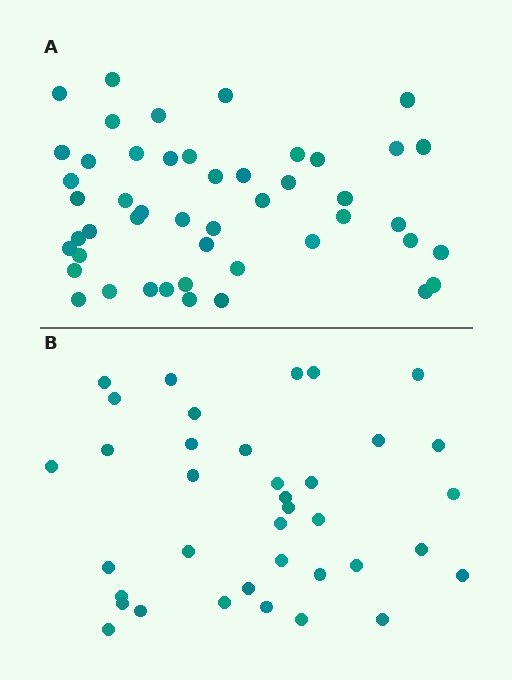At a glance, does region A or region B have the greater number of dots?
Region A (the top region) has more dots.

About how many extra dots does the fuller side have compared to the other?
Region A has roughly 12 or so more dots than region B.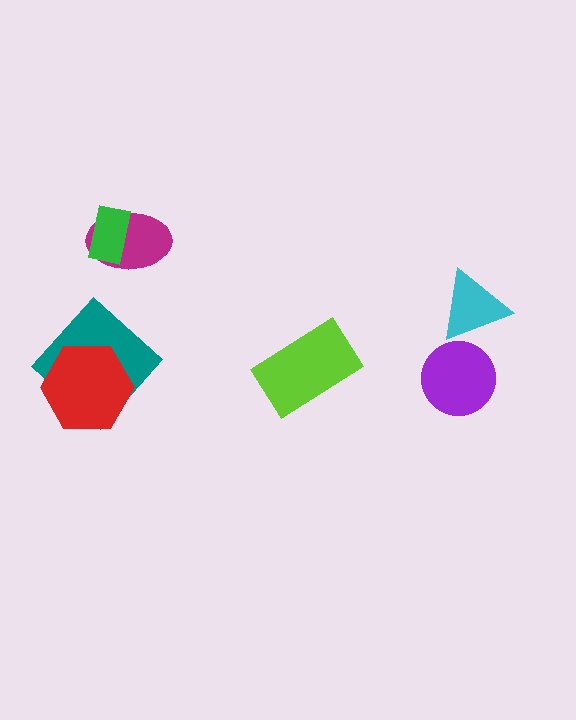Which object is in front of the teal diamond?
The red hexagon is in front of the teal diamond.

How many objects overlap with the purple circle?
0 objects overlap with the purple circle.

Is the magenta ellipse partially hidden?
Yes, it is partially covered by another shape.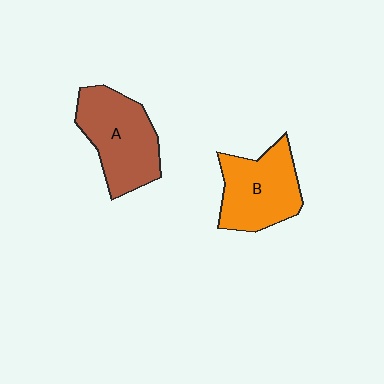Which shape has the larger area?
Shape A (brown).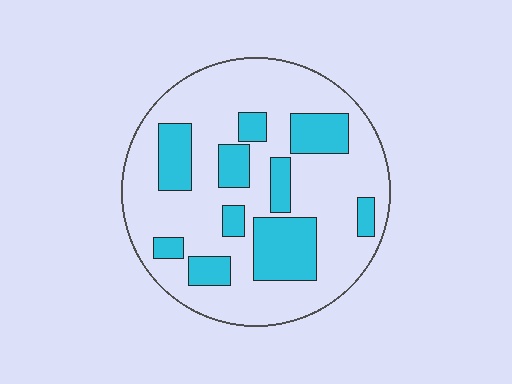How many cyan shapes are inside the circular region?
10.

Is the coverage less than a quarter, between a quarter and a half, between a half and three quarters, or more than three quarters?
Between a quarter and a half.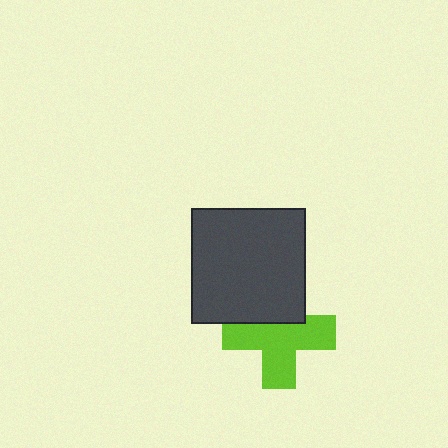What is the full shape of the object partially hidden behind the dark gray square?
The partially hidden object is a lime cross.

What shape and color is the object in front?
The object in front is a dark gray square.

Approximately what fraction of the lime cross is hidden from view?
Roughly 31% of the lime cross is hidden behind the dark gray square.